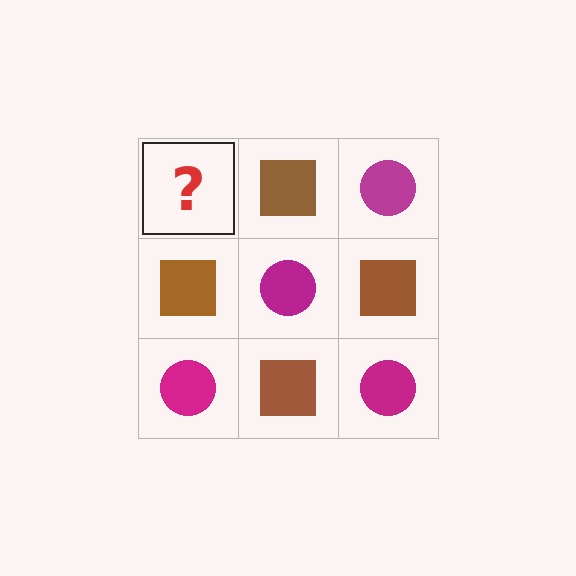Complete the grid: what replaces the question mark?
The question mark should be replaced with a magenta circle.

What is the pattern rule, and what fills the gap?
The rule is that it alternates magenta circle and brown square in a checkerboard pattern. The gap should be filled with a magenta circle.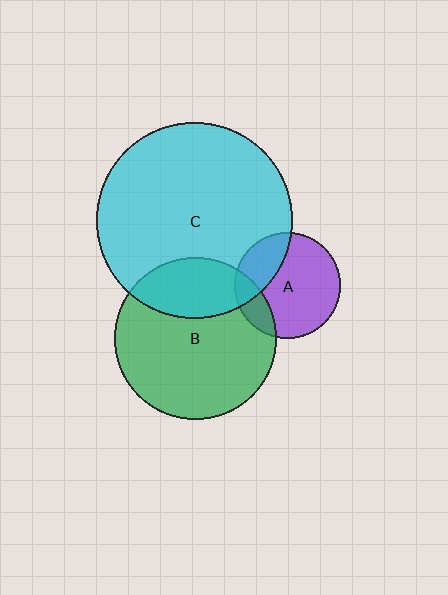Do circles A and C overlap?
Yes.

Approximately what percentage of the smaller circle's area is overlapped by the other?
Approximately 25%.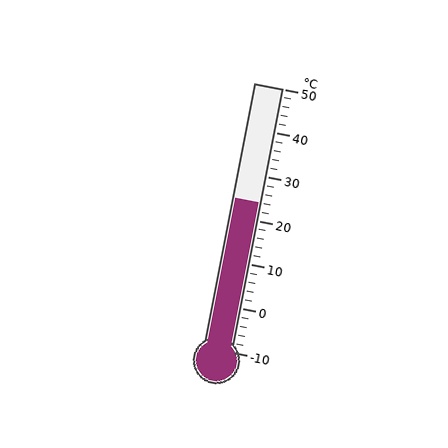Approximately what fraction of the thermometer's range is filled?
The thermometer is filled to approximately 55% of its range.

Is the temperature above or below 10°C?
The temperature is above 10°C.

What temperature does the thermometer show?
The thermometer shows approximately 24°C.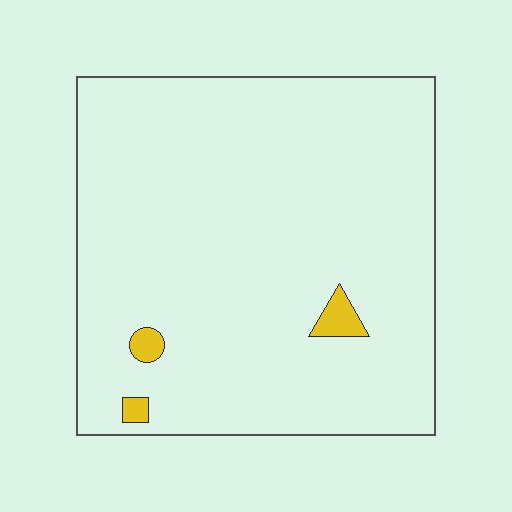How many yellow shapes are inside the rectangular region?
3.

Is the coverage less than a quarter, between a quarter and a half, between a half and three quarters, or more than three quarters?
Less than a quarter.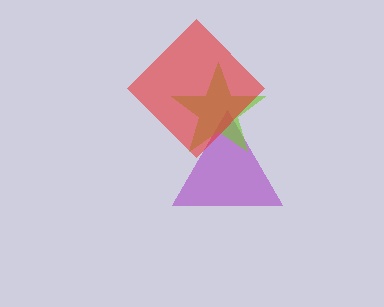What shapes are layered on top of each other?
The layered shapes are: a purple triangle, a lime star, a red diamond.